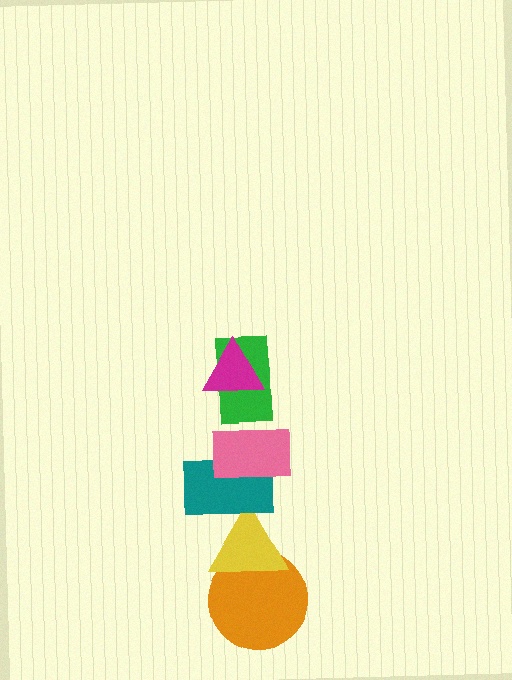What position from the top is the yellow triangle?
The yellow triangle is 5th from the top.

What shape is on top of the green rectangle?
The magenta triangle is on top of the green rectangle.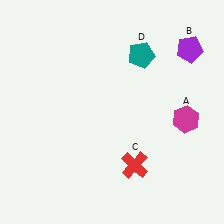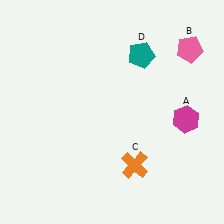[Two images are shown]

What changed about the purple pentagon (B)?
In Image 1, B is purple. In Image 2, it changed to pink.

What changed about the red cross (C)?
In Image 1, C is red. In Image 2, it changed to orange.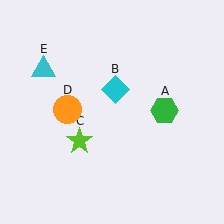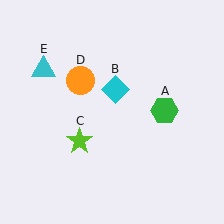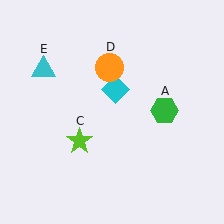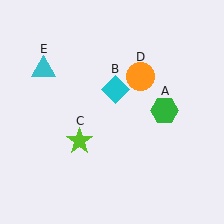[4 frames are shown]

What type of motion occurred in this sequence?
The orange circle (object D) rotated clockwise around the center of the scene.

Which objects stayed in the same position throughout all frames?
Green hexagon (object A) and cyan diamond (object B) and lime star (object C) and cyan triangle (object E) remained stationary.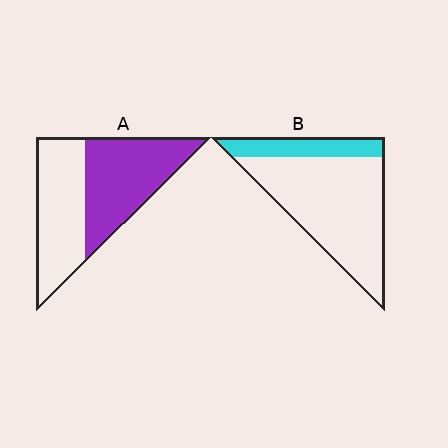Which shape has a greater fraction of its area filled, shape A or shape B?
Shape A.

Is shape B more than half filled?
No.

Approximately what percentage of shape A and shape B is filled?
A is approximately 50% and B is approximately 20%.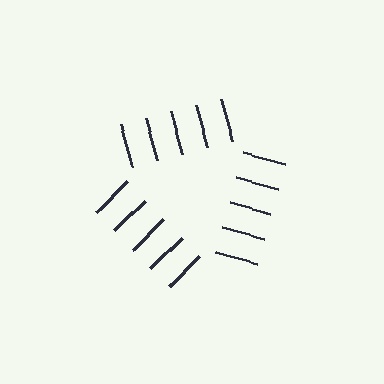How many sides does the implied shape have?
3 sides — the line-ends trace a triangle.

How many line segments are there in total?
15 — 5 along each of the 3 edges.